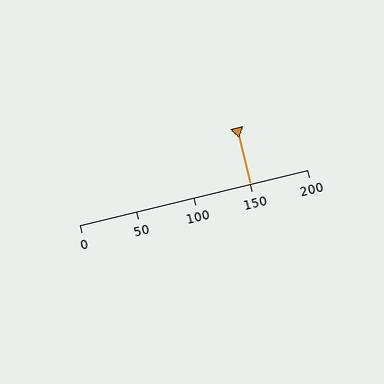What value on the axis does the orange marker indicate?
The marker indicates approximately 150.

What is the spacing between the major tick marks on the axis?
The major ticks are spaced 50 apart.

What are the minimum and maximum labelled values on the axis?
The axis runs from 0 to 200.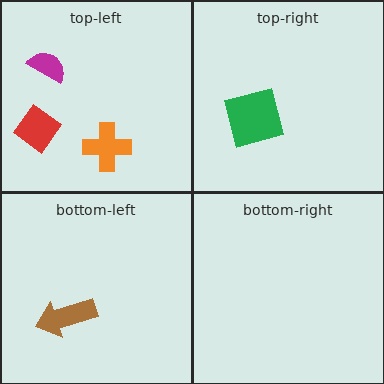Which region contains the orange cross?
The top-left region.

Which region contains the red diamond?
The top-left region.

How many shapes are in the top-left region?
3.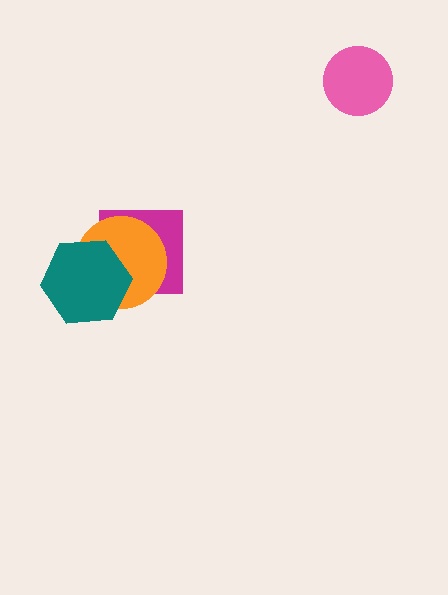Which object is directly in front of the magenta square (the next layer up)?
The orange circle is directly in front of the magenta square.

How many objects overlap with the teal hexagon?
2 objects overlap with the teal hexagon.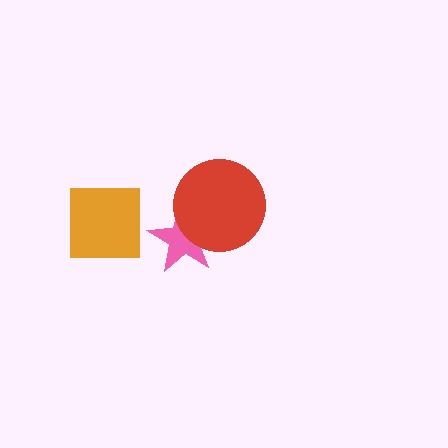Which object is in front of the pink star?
The red circle is in front of the pink star.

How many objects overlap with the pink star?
1 object overlaps with the pink star.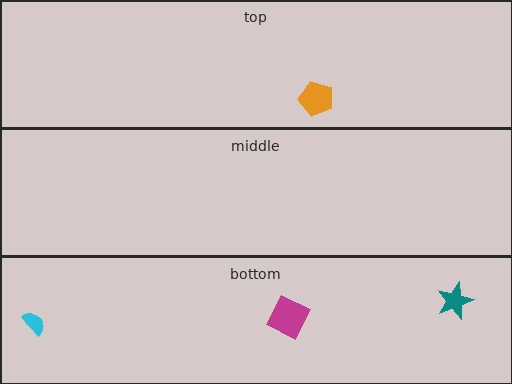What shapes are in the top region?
The orange pentagon.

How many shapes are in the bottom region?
3.